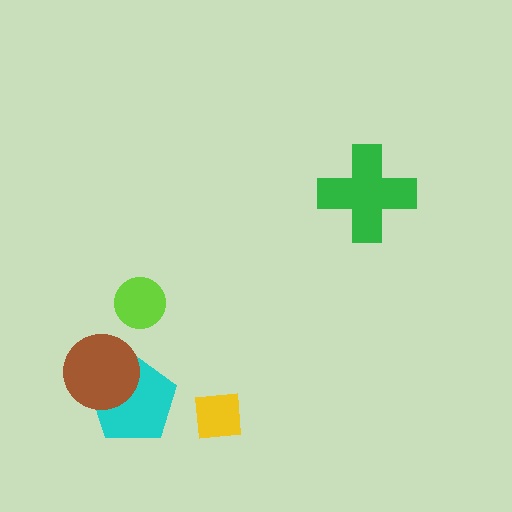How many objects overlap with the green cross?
0 objects overlap with the green cross.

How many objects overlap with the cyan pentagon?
1 object overlaps with the cyan pentagon.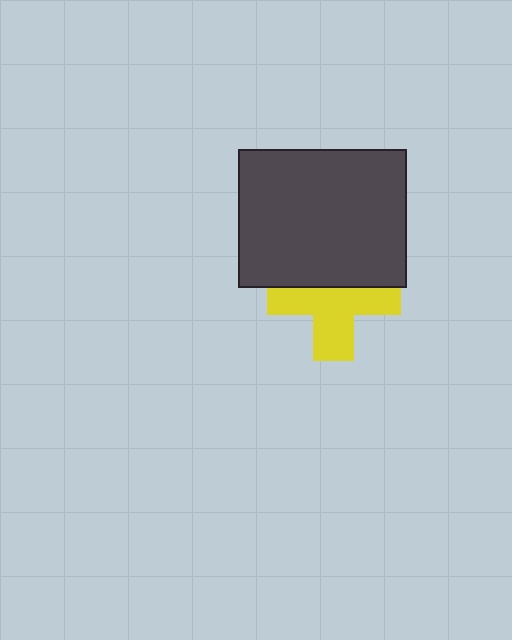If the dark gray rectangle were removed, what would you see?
You would see the complete yellow cross.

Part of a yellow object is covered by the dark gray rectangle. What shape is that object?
It is a cross.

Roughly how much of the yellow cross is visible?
About half of it is visible (roughly 60%).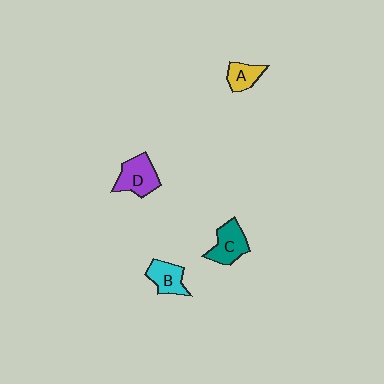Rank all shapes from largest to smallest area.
From largest to smallest: D (purple), C (teal), B (cyan), A (yellow).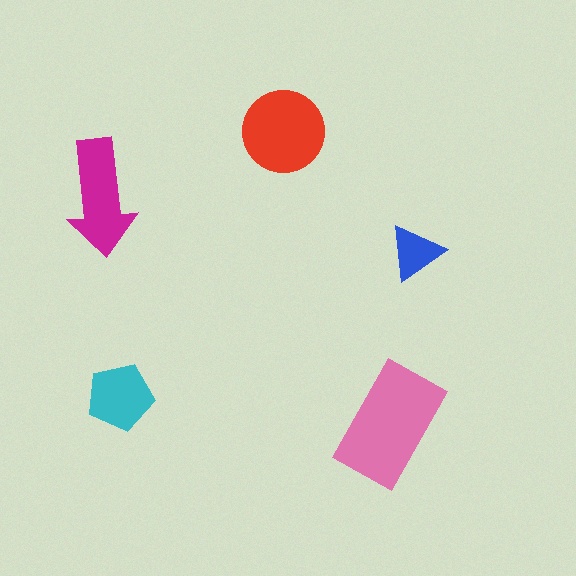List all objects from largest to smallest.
The pink rectangle, the red circle, the magenta arrow, the cyan pentagon, the blue triangle.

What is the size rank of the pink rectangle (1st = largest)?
1st.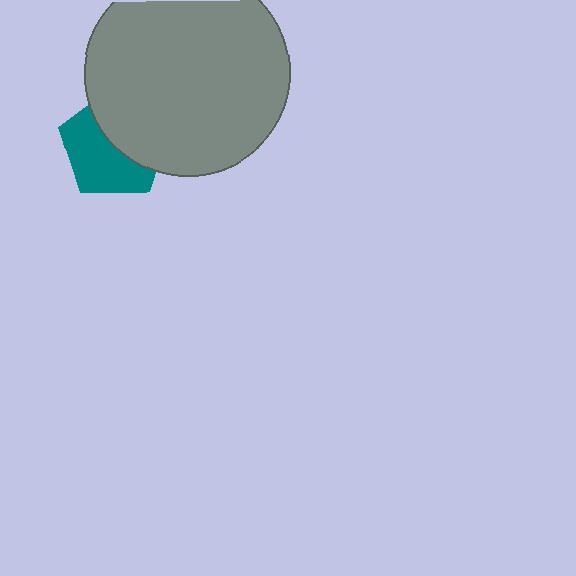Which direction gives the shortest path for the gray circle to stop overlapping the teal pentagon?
Moving toward the upper-right gives the shortest separation.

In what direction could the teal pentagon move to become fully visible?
The teal pentagon could move toward the lower-left. That would shift it out from behind the gray circle entirely.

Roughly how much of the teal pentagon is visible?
About half of it is visible (roughly 54%).